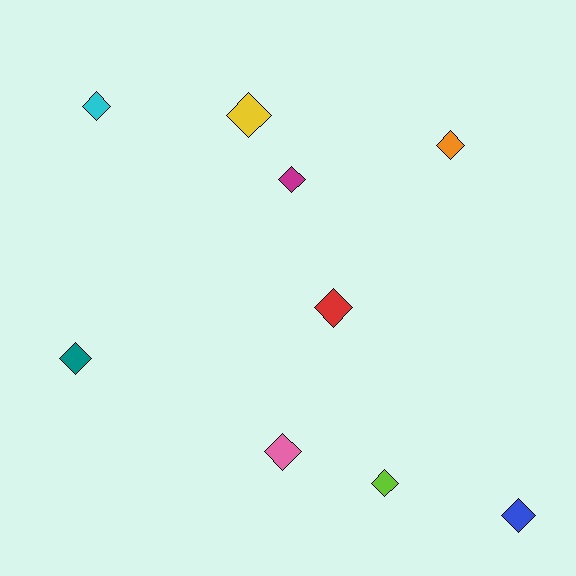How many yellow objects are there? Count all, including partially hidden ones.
There is 1 yellow object.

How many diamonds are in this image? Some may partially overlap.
There are 9 diamonds.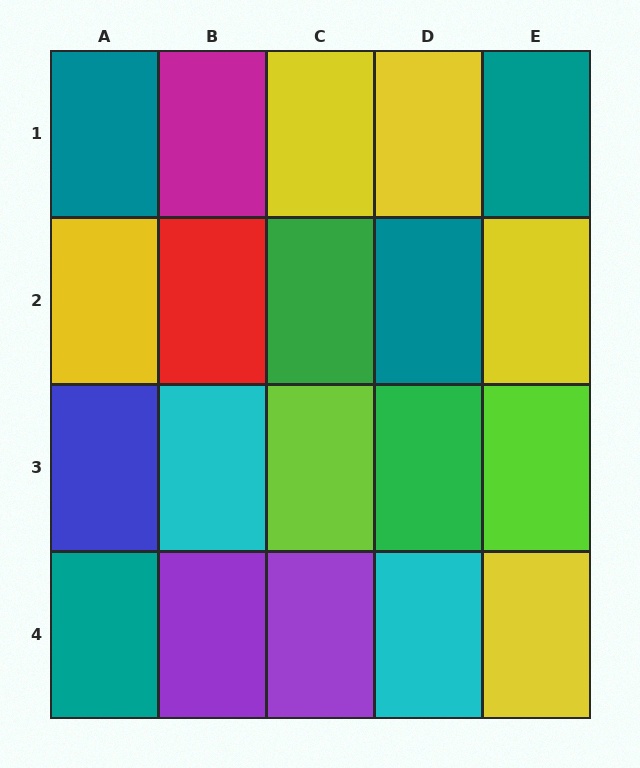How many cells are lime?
2 cells are lime.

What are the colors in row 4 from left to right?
Teal, purple, purple, cyan, yellow.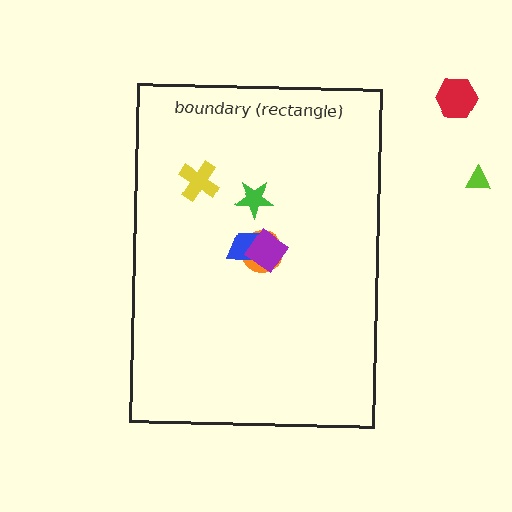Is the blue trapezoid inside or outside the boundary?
Inside.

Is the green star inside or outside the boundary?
Inside.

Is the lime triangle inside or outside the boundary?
Outside.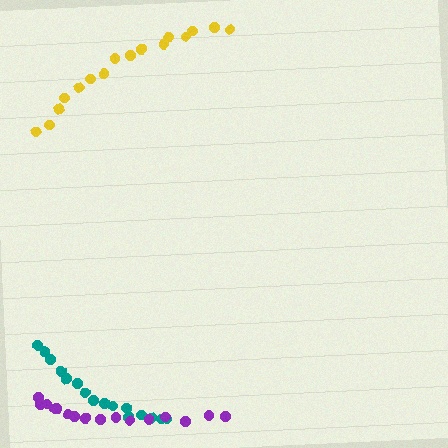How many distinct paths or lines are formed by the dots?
There are 3 distinct paths.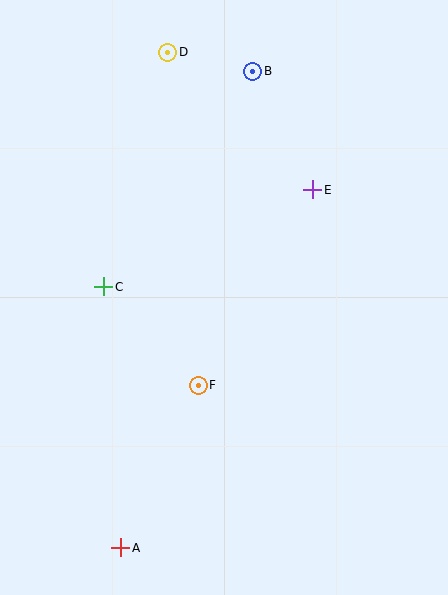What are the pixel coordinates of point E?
Point E is at (313, 190).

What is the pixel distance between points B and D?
The distance between B and D is 87 pixels.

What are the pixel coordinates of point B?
Point B is at (253, 71).